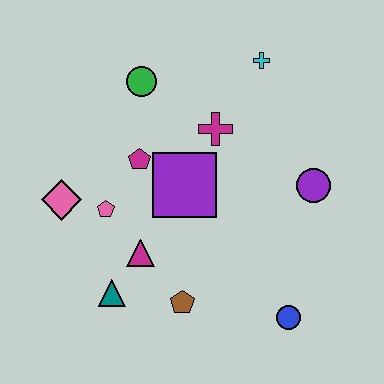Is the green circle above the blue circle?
Yes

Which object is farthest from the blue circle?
The green circle is farthest from the blue circle.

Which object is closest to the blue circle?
The brown pentagon is closest to the blue circle.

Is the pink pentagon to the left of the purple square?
Yes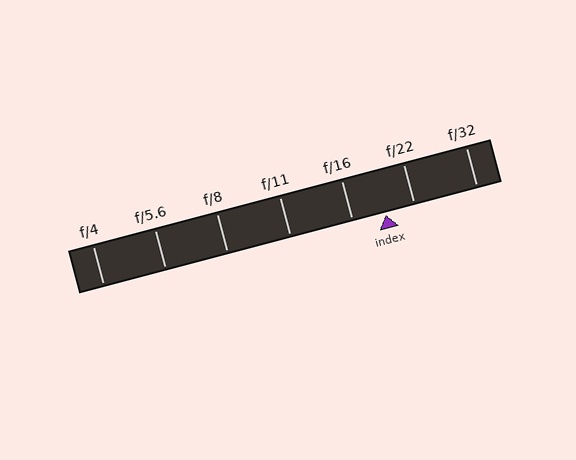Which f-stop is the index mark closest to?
The index mark is closest to f/22.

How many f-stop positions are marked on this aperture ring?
There are 7 f-stop positions marked.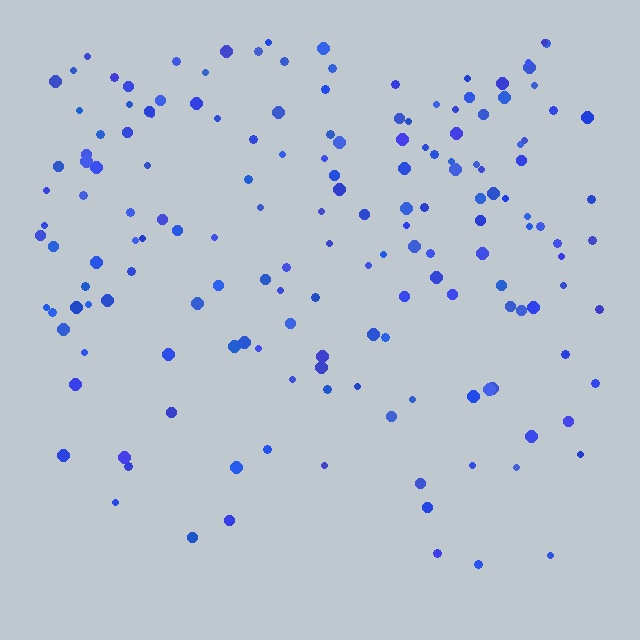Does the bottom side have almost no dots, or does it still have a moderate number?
Still a moderate number, just noticeably fewer than the top.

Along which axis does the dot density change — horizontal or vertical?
Vertical.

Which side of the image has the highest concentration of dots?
The top.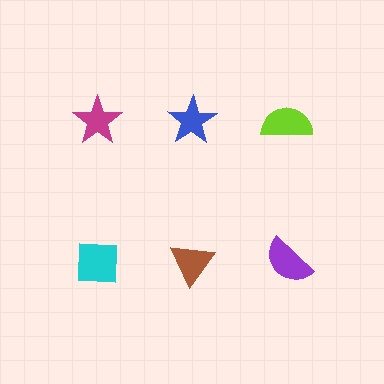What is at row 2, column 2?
A brown triangle.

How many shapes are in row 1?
3 shapes.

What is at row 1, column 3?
A lime semicircle.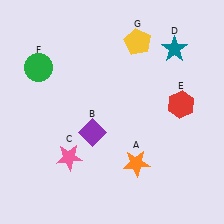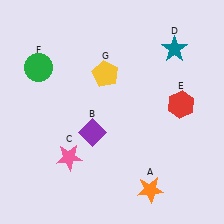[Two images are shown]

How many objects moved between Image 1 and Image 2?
2 objects moved between the two images.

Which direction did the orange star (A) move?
The orange star (A) moved down.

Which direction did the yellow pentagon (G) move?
The yellow pentagon (G) moved left.